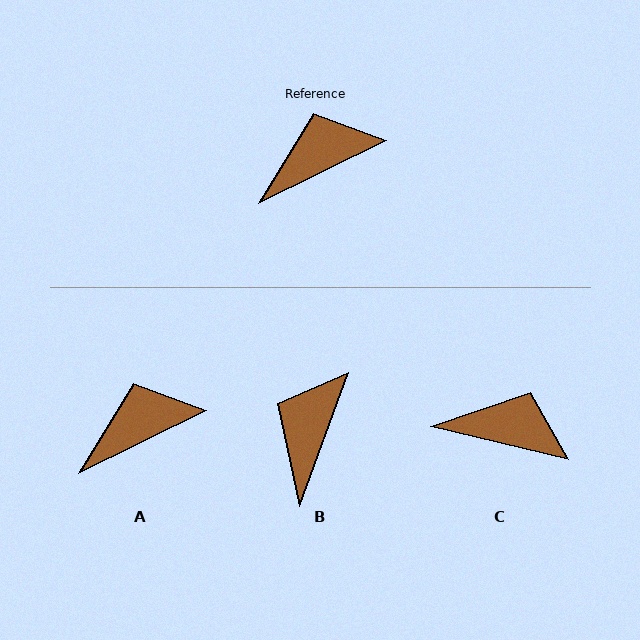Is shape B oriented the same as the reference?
No, it is off by about 44 degrees.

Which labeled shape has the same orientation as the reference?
A.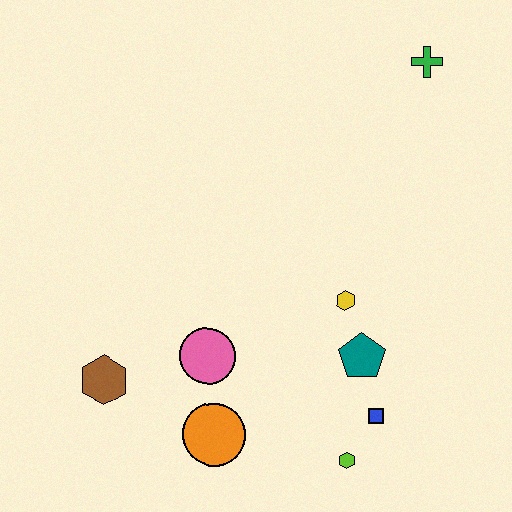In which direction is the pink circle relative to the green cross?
The pink circle is below the green cross.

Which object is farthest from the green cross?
The brown hexagon is farthest from the green cross.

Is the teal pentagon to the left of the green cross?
Yes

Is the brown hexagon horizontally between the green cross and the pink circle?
No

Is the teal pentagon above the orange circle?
Yes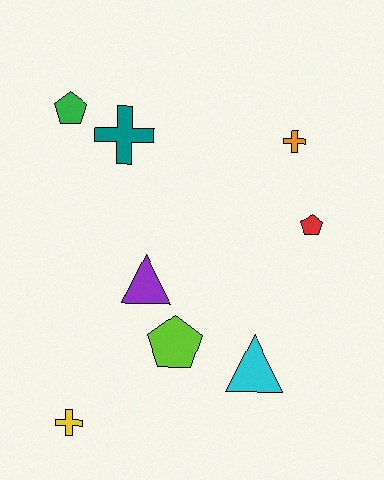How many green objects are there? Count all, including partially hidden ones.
There is 1 green object.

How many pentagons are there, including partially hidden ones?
There are 3 pentagons.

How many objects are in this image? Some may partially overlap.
There are 8 objects.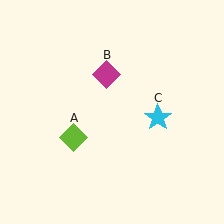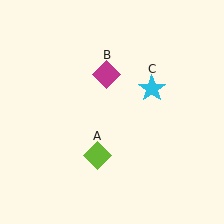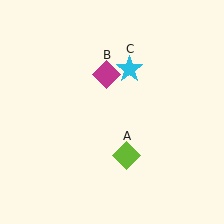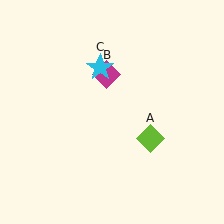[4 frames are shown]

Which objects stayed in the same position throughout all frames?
Magenta diamond (object B) remained stationary.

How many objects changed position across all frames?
2 objects changed position: lime diamond (object A), cyan star (object C).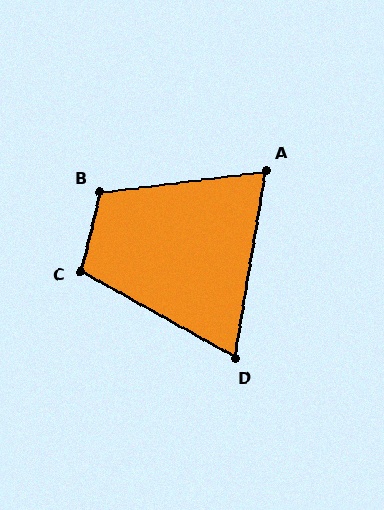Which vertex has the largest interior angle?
B, at approximately 110 degrees.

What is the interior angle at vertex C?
Approximately 106 degrees (obtuse).